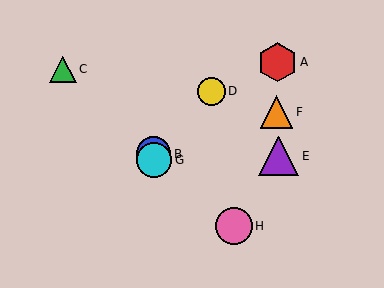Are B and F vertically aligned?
No, B is at x≈154 and F is at x≈276.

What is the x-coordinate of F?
Object F is at x≈276.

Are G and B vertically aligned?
Yes, both are at x≈154.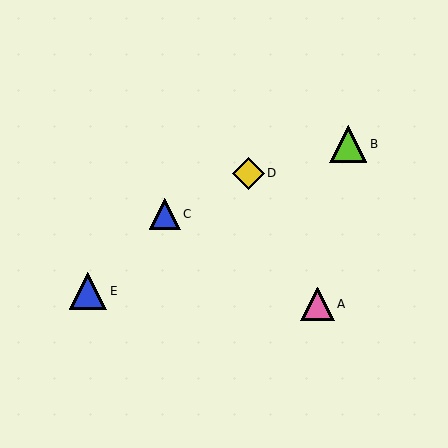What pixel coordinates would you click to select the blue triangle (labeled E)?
Click at (88, 291) to select the blue triangle E.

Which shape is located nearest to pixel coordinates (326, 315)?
The pink triangle (labeled A) at (317, 304) is nearest to that location.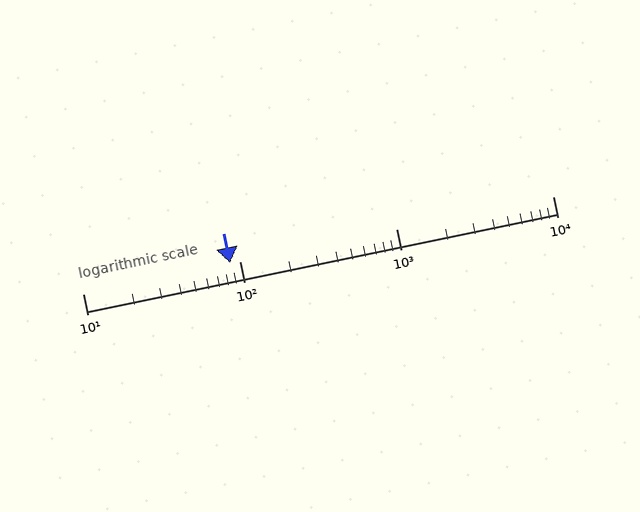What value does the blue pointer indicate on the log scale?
The pointer indicates approximately 87.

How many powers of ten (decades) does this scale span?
The scale spans 3 decades, from 10 to 10000.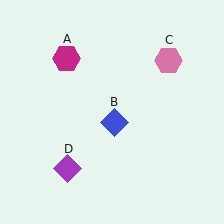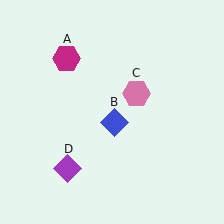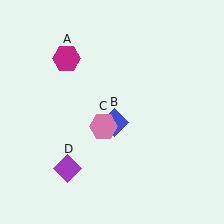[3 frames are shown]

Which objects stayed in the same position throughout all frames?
Magenta hexagon (object A) and blue diamond (object B) and purple diamond (object D) remained stationary.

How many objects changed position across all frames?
1 object changed position: pink hexagon (object C).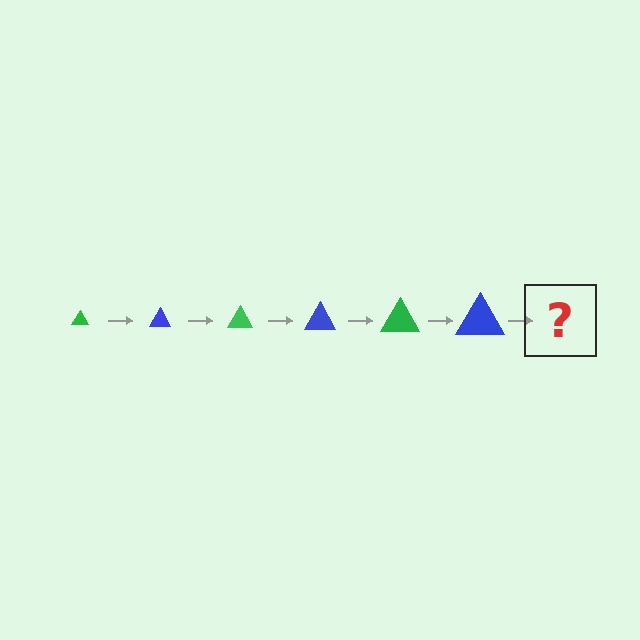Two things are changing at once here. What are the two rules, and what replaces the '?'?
The two rules are that the triangle grows larger each step and the color cycles through green and blue. The '?' should be a green triangle, larger than the previous one.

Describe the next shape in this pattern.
It should be a green triangle, larger than the previous one.